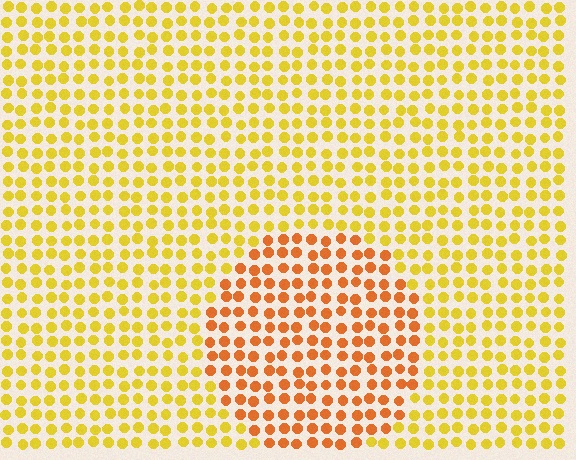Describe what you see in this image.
The image is filled with small yellow elements in a uniform arrangement. A circle-shaped region is visible where the elements are tinted to a slightly different hue, forming a subtle color boundary.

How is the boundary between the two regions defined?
The boundary is defined purely by a slight shift in hue (about 32 degrees). Spacing, size, and orientation are identical on both sides.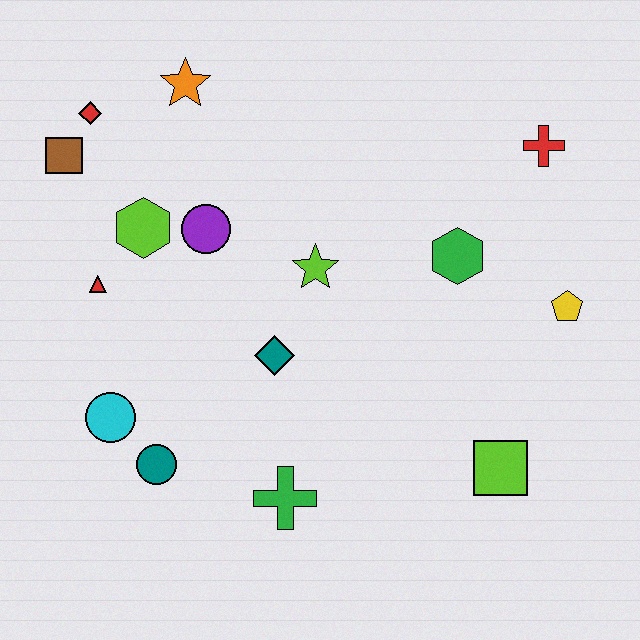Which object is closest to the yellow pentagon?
The green hexagon is closest to the yellow pentagon.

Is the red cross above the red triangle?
Yes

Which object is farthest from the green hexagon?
The brown square is farthest from the green hexagon.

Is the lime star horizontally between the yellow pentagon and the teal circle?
Yes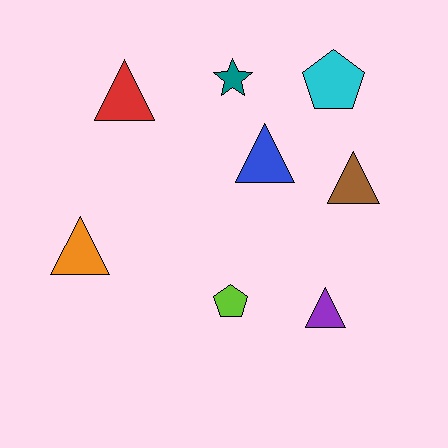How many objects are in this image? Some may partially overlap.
There are 8 objects.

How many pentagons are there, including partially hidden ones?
There are 2 pentagons.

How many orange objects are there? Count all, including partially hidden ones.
There is 1 orange object.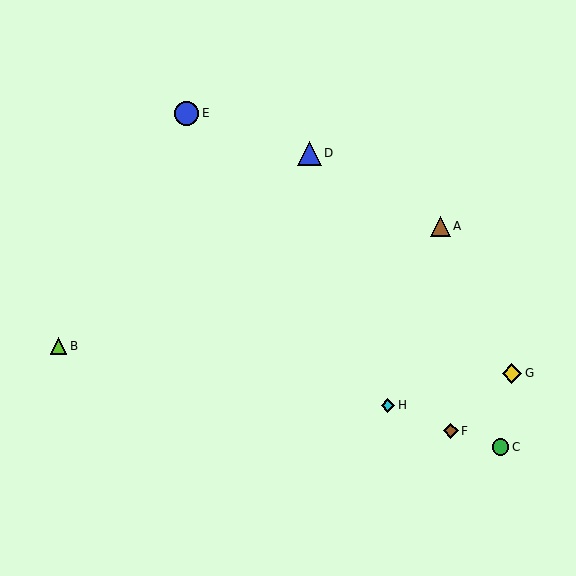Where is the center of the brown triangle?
The center of the brown triangle is at (440, 226).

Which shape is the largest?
The blue circle (labeled E) is the largest.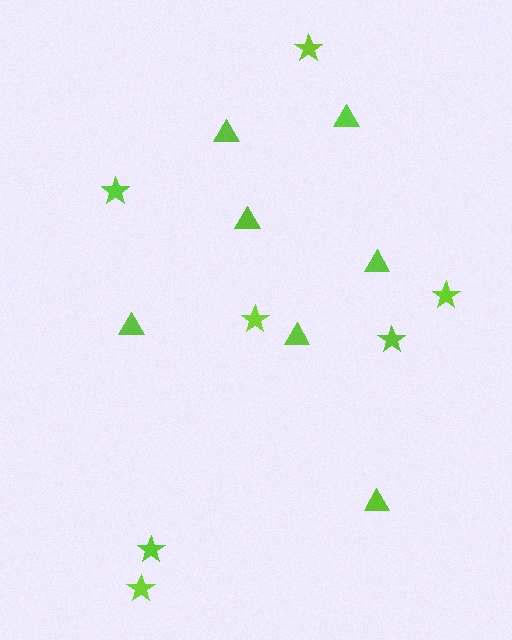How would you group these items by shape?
There are 2 groups: one group of stars (7) and one group of triangles (7).